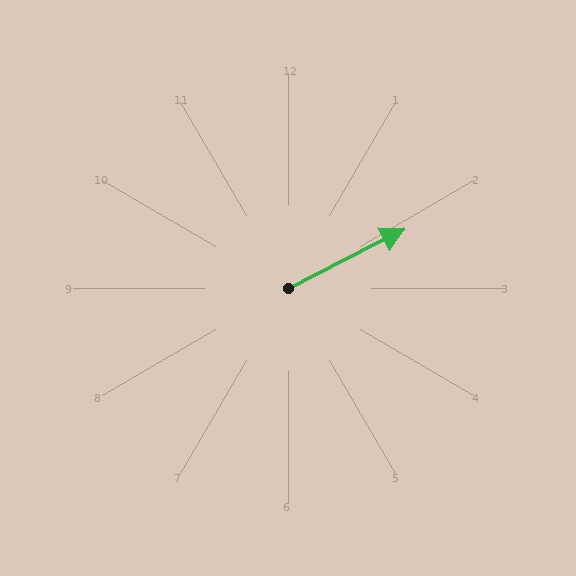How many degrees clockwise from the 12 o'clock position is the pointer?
Approximately 63 degrees.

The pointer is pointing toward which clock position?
Roughly 2 o'clock.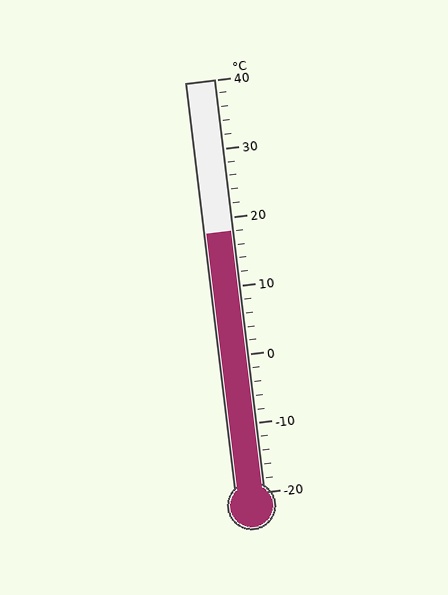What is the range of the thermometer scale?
The thermometer scale ranges from -20°C to 40°C.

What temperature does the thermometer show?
The thermometer shows approximately 18°C.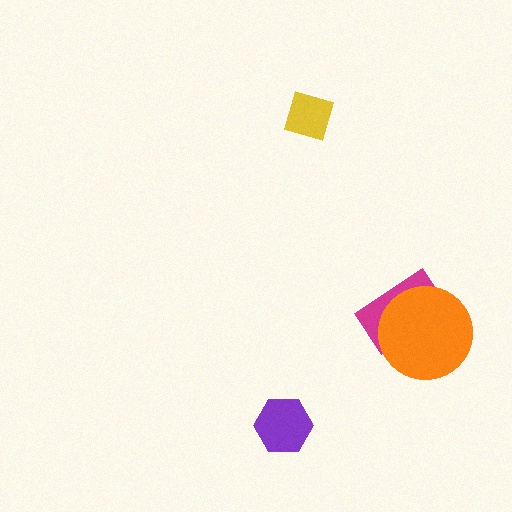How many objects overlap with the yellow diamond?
0 objects overlap with the yellow diamond.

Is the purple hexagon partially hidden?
No, no other shape covers it.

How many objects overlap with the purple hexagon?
0 objects overlap with the purple hexagon.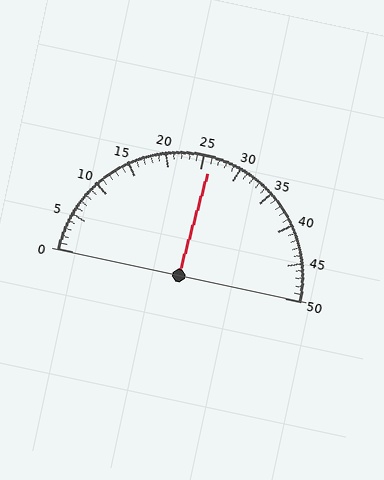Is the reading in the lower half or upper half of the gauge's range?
The reading is in the upper half of the range (0 to 50).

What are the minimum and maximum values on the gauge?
The gauge ranges from 0 to 50.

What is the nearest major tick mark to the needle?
The nearest major tick mark is 25.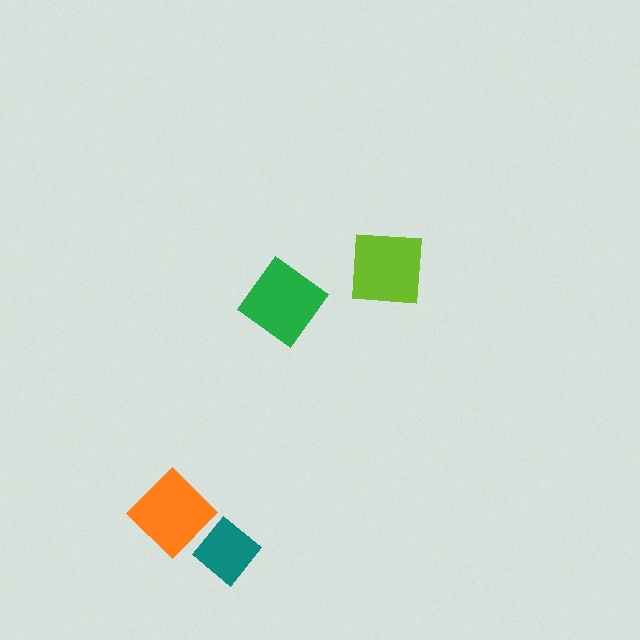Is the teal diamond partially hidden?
No, no other shape covers it.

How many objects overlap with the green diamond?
0 objects overlap with the green diamond.